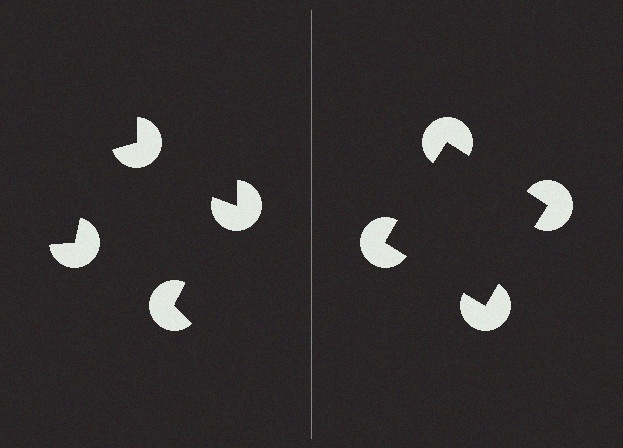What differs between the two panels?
The pac-man discs are positioned identically on both sides; only the wedge orientations differ. On the right they align to a square; on the left they are misaligned.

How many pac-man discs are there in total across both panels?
8 — 4 on each side.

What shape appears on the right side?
An illusory square.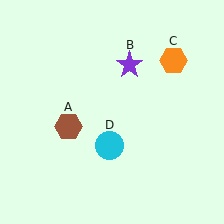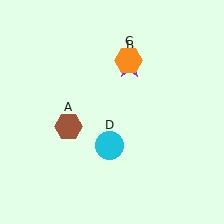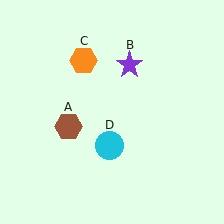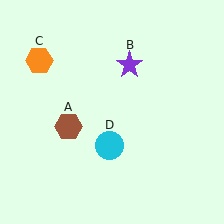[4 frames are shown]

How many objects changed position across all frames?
1 object changed position: orange hexagon (object C).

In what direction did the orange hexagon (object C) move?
The orange hexagon (object C) moved left.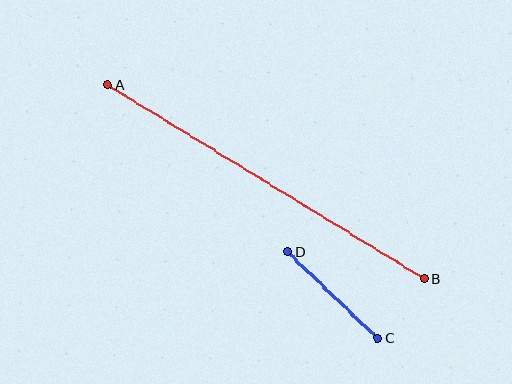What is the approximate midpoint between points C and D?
The midpoint is at approximately (332, 295) pixels.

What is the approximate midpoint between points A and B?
The midpoint is at approximately (266, 182) pixels.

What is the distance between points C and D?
The distance is approximately 125 pixels.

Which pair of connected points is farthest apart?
Points A and B are farthest apart.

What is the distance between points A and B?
The distance is approximately 371 pixels.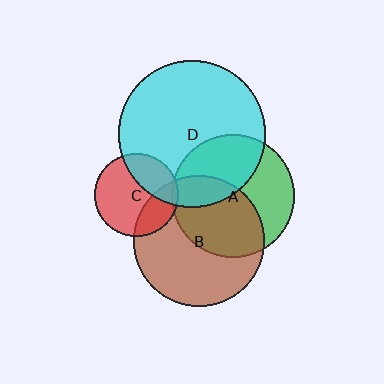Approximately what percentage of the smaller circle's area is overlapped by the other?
Approximately 30%.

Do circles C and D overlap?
Yes.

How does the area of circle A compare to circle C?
Approximately 2.2 times.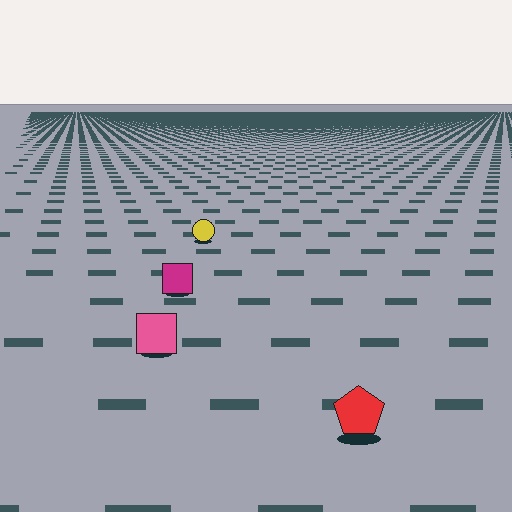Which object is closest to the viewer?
The red pentagon is closest. The texture marks near it are larger and more spread out.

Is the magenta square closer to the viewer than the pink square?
No. The pink square is closer — you can tell from the texture gradient: the ground texture is coarser near it.